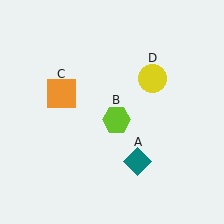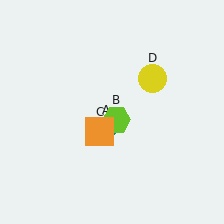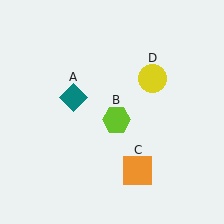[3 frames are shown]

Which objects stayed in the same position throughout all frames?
Lime hexagon (object B) and yellow circle (object D) remained stationary.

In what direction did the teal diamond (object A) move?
The teal diamond (object A) moved up and to the left.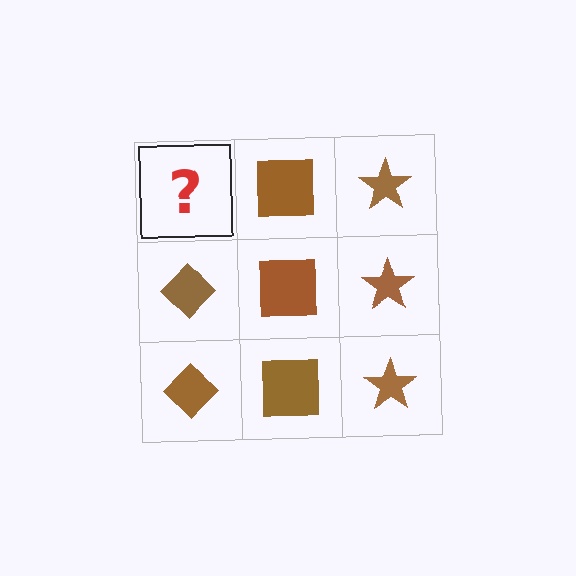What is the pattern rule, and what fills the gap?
The rule is that each column has a consistent shape. The gap should be filled with a brown diamond.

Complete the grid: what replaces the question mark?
The question mark should be replaced with a brown diamond.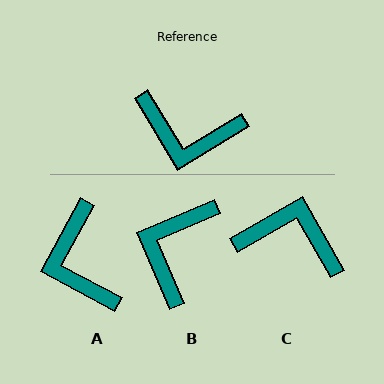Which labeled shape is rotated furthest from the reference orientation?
C, about 179 degrees away.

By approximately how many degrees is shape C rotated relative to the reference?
Approximately 179 degrees counter-clockwise.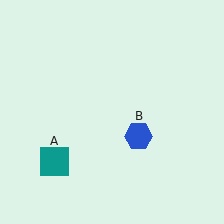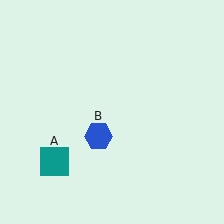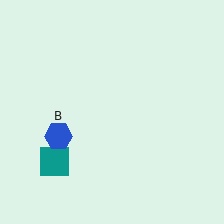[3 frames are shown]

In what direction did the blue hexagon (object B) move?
The blue hexagon (object B) moved left.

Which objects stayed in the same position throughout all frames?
Teal square (object A) remained stationary.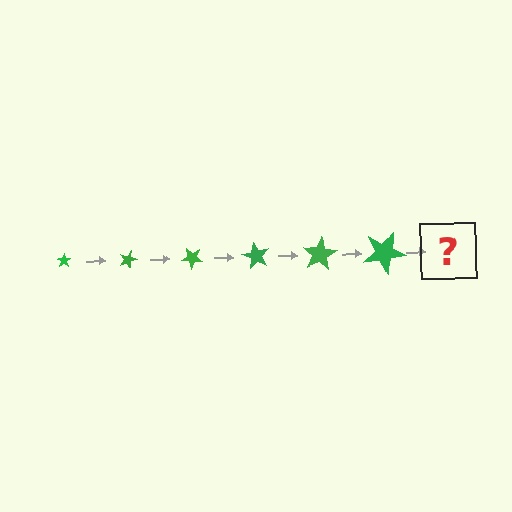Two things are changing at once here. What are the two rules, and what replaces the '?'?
The two rules are that the star grows larger each step and it rotates 20 degrees each step. The '?' should be a star, larger than the previous one and rotated 120 degrees from the start.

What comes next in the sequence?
The next element should be a star, larger than the previous one and rotated 120 degrees from the start.